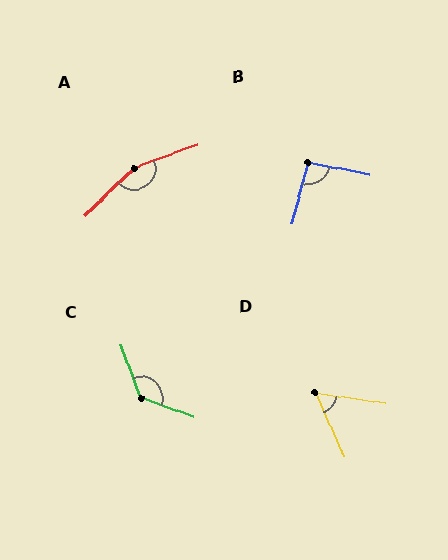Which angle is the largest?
A, at approximately 156 degrees.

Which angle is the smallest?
D, at approximately 57 degrees.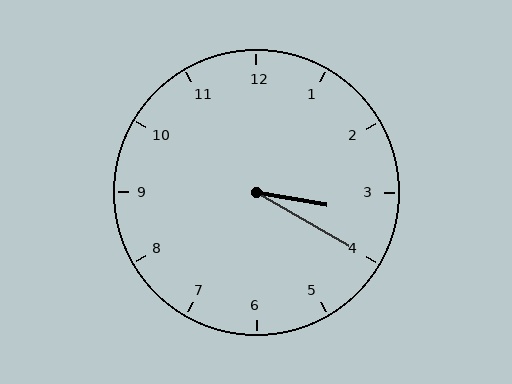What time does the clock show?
3:20.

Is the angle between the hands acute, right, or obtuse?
It is acute.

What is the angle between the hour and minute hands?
Approximately 20 degrees.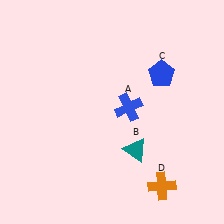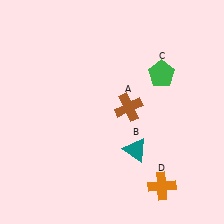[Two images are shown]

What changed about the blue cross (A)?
In Image 1, A is blue. In Image 2, it changed to brown.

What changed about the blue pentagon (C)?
In Image 1, C is blue. In Image 2, it changed to green.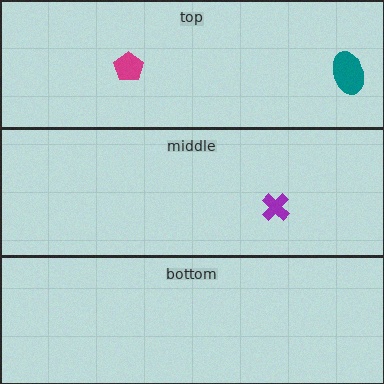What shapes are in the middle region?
The purple cross.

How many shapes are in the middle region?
1.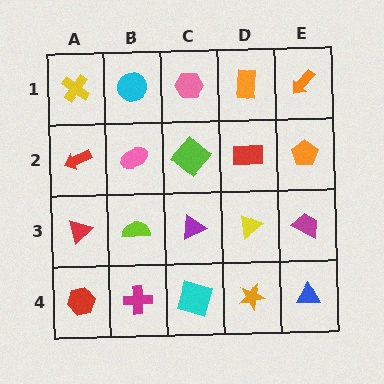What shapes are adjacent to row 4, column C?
A purple triangle (row 3, column C), a magenta cross (row 4, column B), an orange star (row 4, column D).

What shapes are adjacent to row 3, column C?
A lime diamond (row 2, column C), a cyan square (row 4, column C), a lime semicircle (row 3, column B), a yellow triangle (row 3, column D).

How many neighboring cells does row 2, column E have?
3.